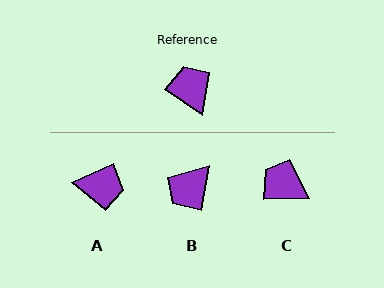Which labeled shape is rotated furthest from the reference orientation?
A, about 121 degrees away.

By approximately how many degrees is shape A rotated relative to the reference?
Approximately 121 degrees clockwise.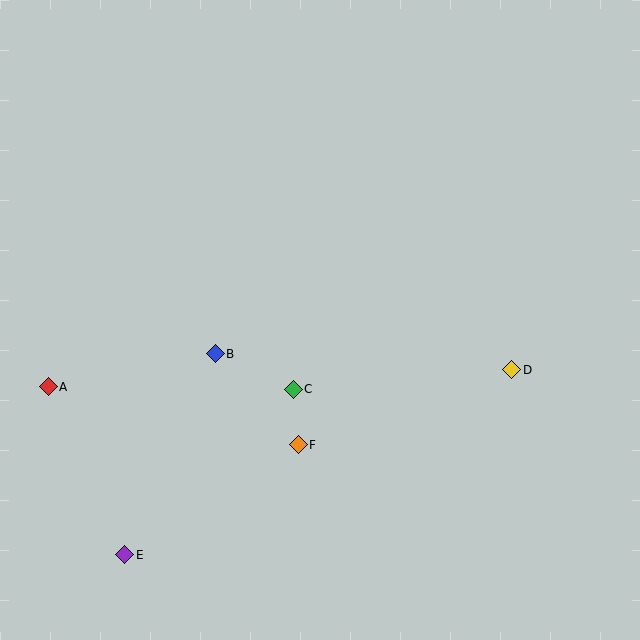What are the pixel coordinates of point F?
Point F is at (298, 445).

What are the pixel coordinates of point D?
Point D is at (512, 370).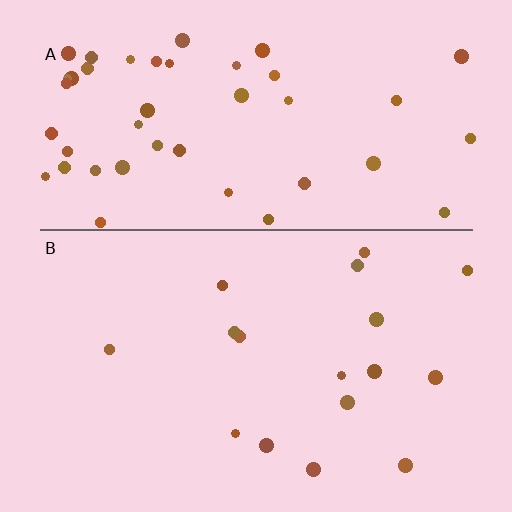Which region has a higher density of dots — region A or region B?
A (the top).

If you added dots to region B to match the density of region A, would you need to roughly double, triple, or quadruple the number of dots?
Approximately triple.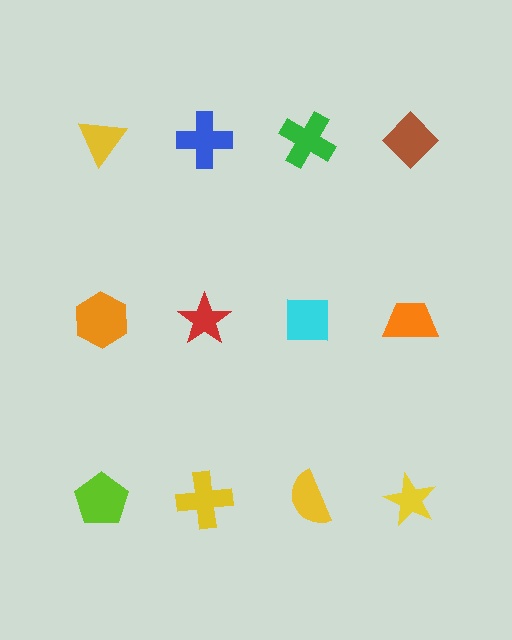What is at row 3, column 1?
A lime pentagon.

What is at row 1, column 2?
A blue cross.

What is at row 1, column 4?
A brown diamond.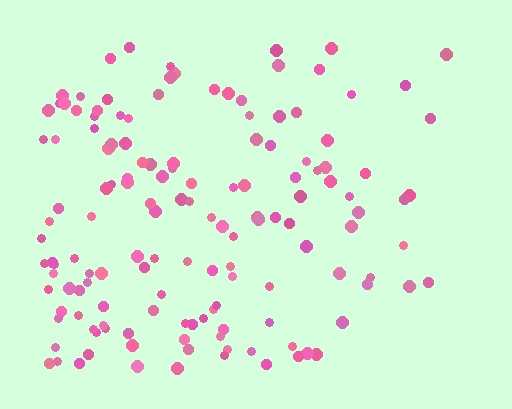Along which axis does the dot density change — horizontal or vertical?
Horizontal.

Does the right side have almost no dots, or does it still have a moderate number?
Still a moderate number, just noticeably fewer than the left.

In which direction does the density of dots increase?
From right to left, with the left side densest.